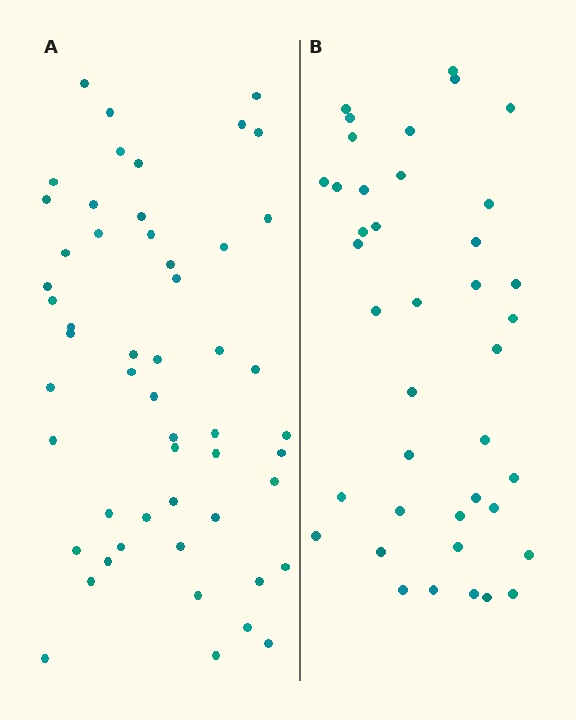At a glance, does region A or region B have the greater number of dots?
Region A (the left region) has more dots.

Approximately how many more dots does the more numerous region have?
Region A has approximately 15 more dots than region B.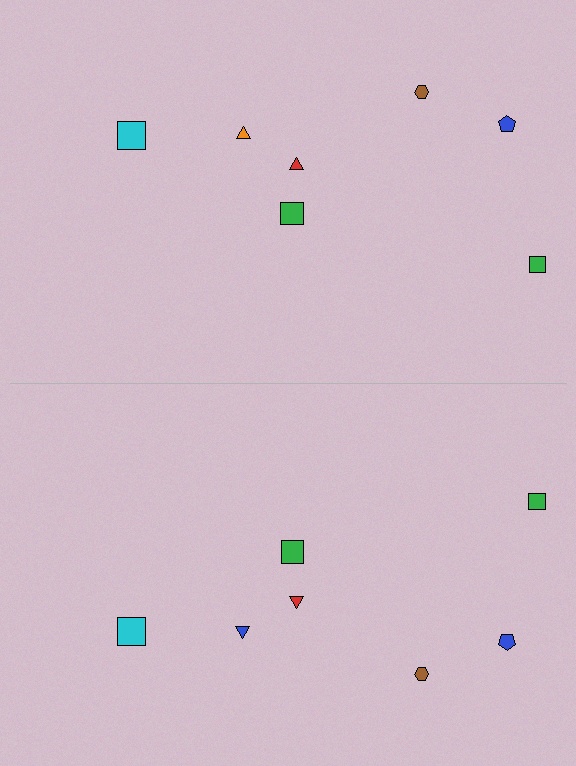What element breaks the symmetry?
The blue triangle on the bottom side breaks the symmetry — its mirror counterpart is orange.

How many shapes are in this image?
There are 14 shapes in this image.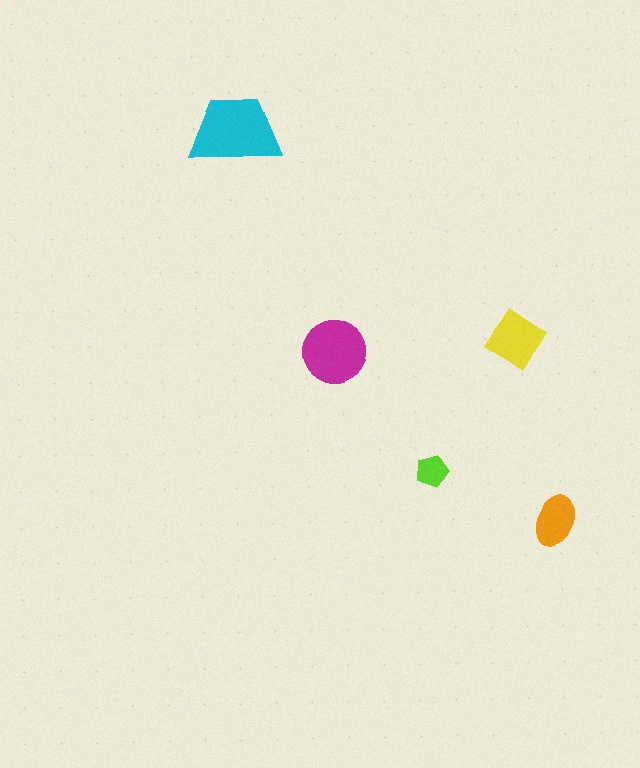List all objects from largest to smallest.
The cyan trapezoid, the magenta circle, the yellow diamond, the orange ellipse, the lime pentagon.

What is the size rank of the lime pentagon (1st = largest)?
5th.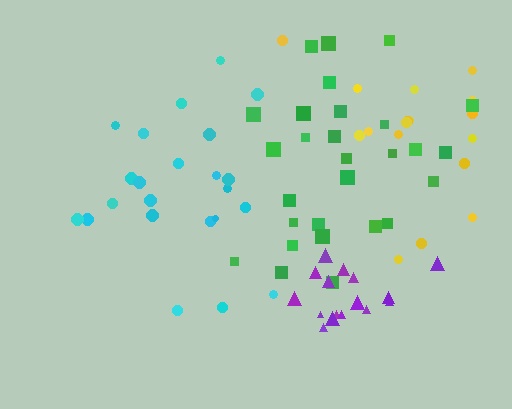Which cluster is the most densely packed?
Purple.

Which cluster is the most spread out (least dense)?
Yellow.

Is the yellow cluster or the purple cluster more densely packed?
Purple.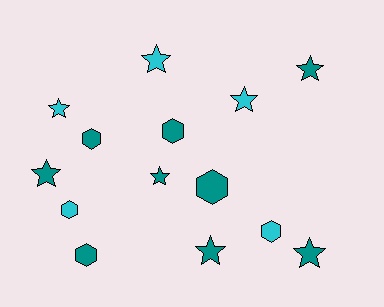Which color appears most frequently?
Teal, with 9 objects.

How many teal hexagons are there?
There are 4 teal hexagons.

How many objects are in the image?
There are 14 objects.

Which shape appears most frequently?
Star, with 8 objects.